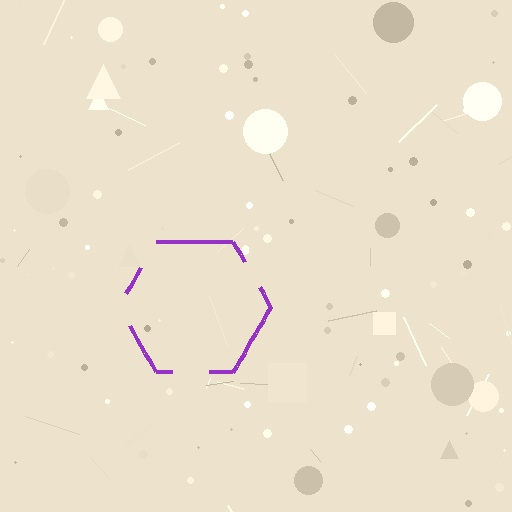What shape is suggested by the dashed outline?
The dashed outline suggests a hexagon.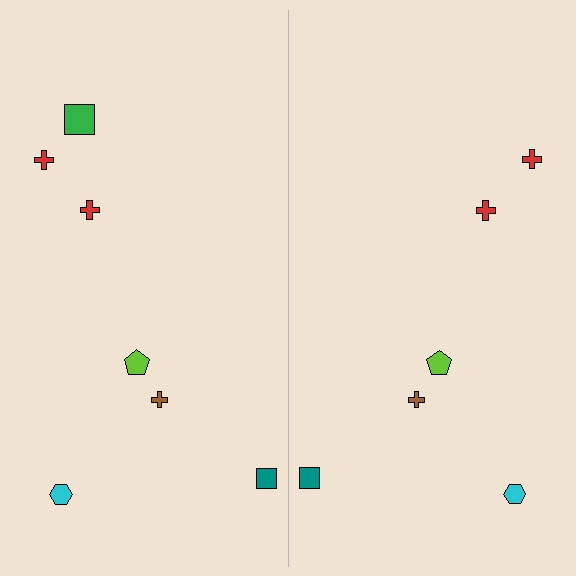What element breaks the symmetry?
A green square is missing from the right side.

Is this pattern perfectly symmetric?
No, the pattern is not perfectly symmetric. A green square is missing from the right side.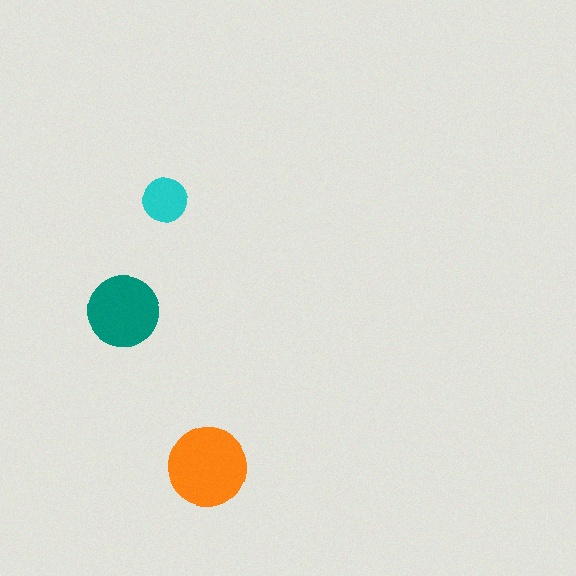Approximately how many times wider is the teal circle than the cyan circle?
About 1.5 times wider.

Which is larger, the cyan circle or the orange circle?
The orange one.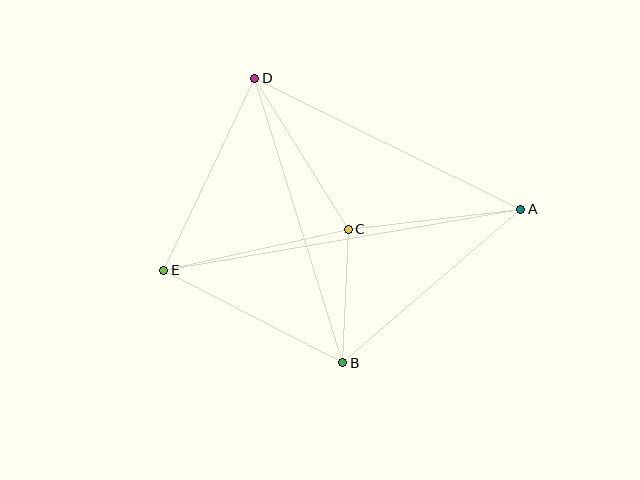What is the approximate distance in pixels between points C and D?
The distance between C and D is approximately 178 pixels.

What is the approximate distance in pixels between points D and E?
The distance between D and E is approximately 212 pixels.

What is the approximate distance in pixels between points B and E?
The distance between B and E is approximately 201 pixels.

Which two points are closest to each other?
Points B and C are closest to each other.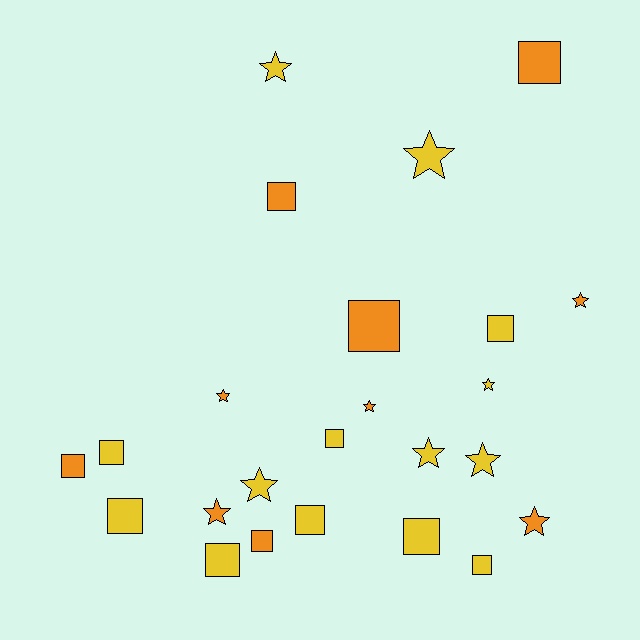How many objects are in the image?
There are 24 objects.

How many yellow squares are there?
There are 8 yellow squares.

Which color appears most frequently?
Yellow, with 14 objects.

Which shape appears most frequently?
Square, with 13 objects.